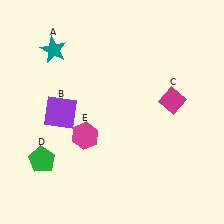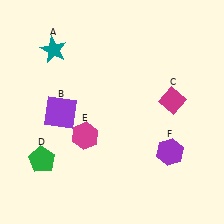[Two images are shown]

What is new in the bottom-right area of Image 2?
A purple hexagon (F) was added in the bottom-right area of Image 2.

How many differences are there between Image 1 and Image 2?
There is 1 difference between the two images.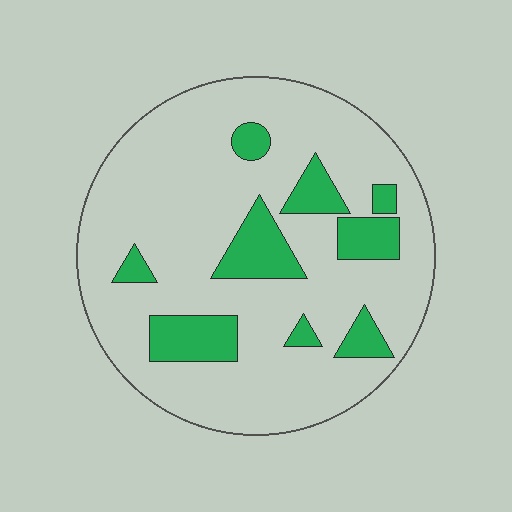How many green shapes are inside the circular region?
9.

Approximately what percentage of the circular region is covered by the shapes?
Approximately 20%.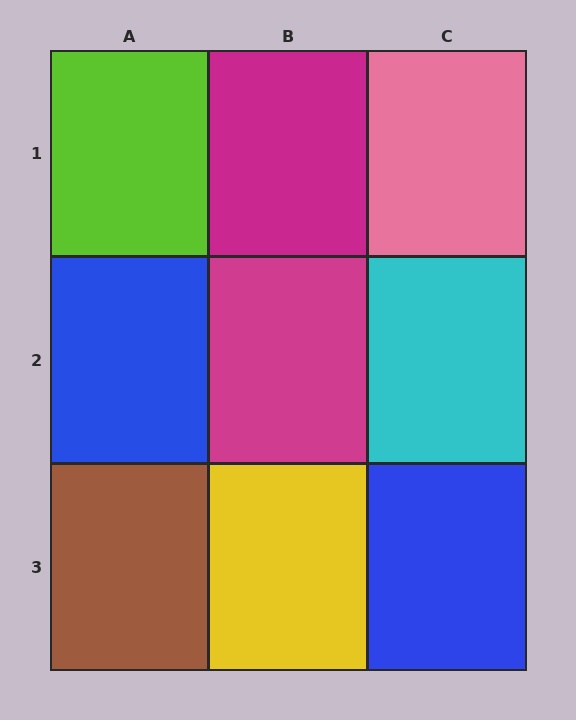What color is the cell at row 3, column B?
Yellow.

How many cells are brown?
1 cell is brown.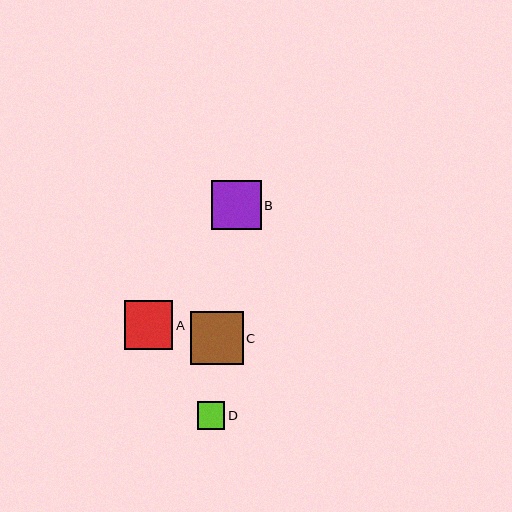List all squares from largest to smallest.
From largest to smallest: C, B, A, D.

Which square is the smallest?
Square D is the smallest with a size of approximately 28 pixels.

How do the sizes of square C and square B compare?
Square C and square B are approximately the same size.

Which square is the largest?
Square C is the largest with a size of approximately 53 pixels.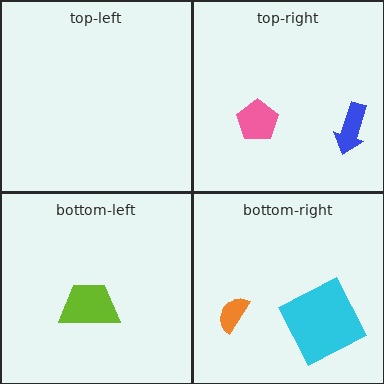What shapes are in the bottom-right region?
The cyan square, the orange semicircle.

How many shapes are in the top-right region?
2.